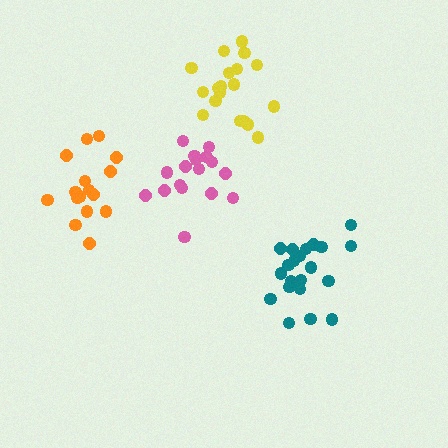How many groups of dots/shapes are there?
There are 4 groups.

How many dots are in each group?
Group 1: 21 dots, Group 2: 16 dots, Group 3: 17 dots, Group 4: 19 dots (73 total).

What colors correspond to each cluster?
The clusters are colored: teal, orange, pink, yellow.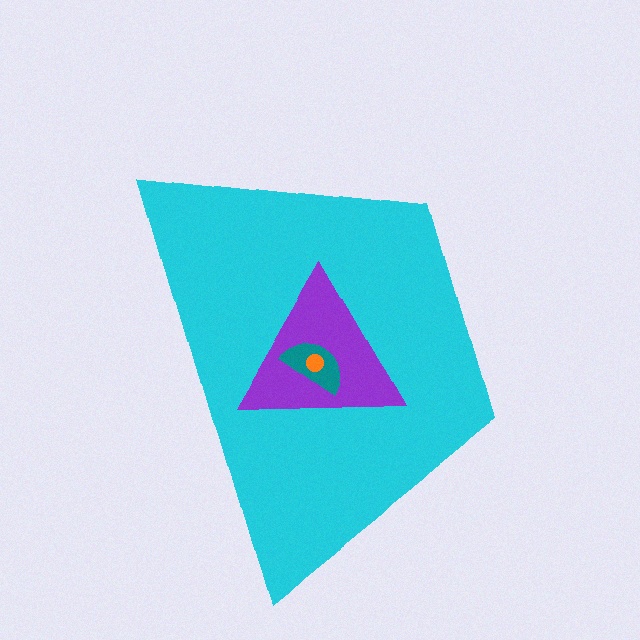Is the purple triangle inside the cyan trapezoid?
Yes.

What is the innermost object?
The orange circle.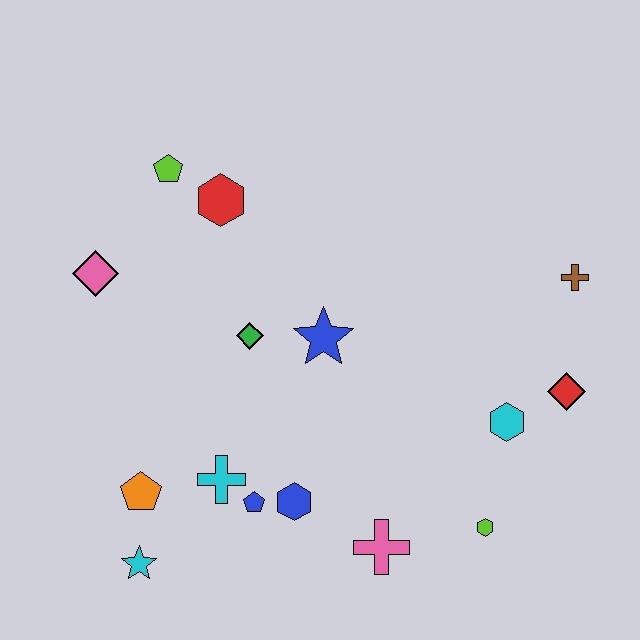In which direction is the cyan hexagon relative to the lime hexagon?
The cyan hexagon is above the lime hexagon.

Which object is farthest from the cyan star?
The brown cross is farthest from the cyan star.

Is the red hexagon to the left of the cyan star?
No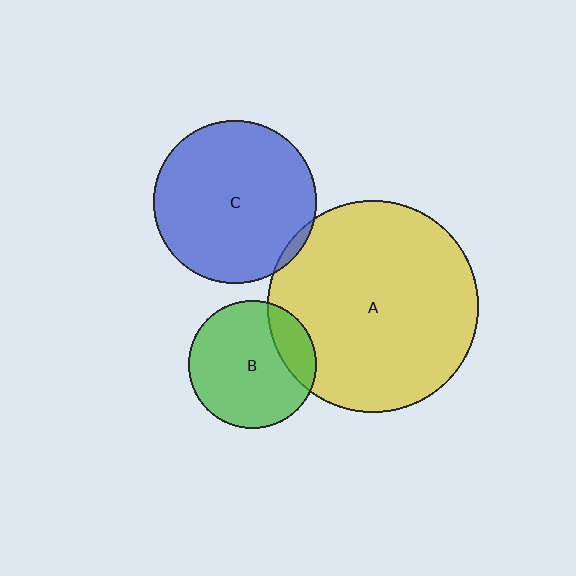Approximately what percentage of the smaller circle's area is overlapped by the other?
Approximately 20%.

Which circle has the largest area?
Circle A (yellow).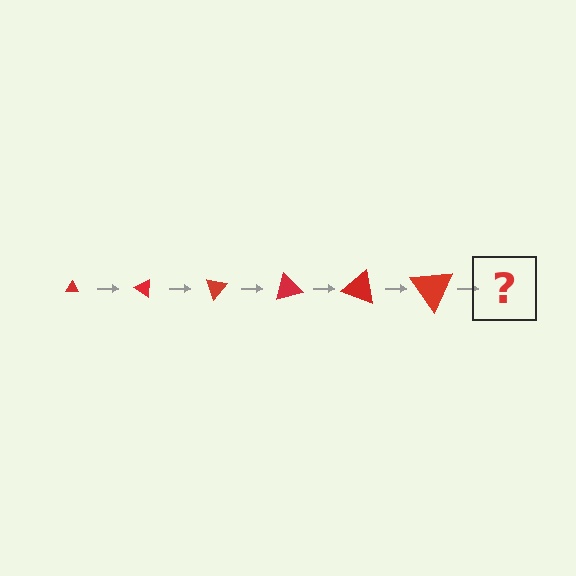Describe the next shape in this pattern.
It should be a triangle, larger than the previous one and rotated 210 degrees from the start.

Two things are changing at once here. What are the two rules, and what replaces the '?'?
The two rules are that the triangle grows larger each step and it rotates 35 degrees each step. The '?' should be a triangle, larger than the previous one and rotated 210 degrees from the start.